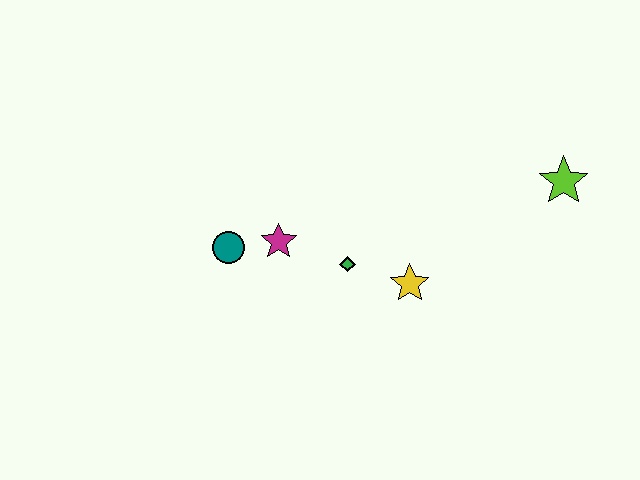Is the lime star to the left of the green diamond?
No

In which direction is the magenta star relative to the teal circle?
The magenta star is to the right of the teal circle.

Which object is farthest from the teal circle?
The lime star is farthest from the teal circle.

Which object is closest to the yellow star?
The green diamond is closest to the yellow star.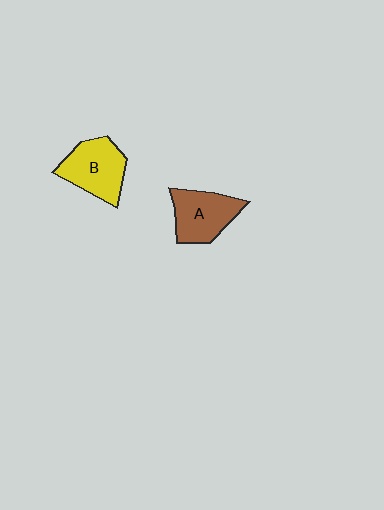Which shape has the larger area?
Shape B (yellow).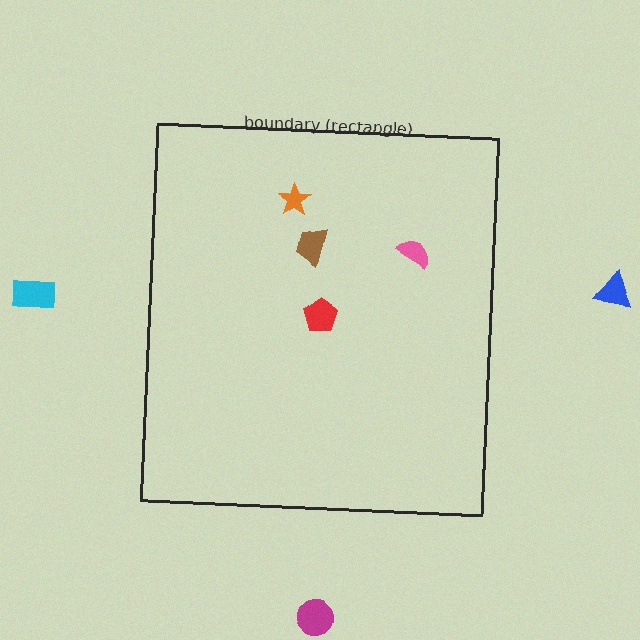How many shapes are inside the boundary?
4 inside, 3 outside.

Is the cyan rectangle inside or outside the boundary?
Outside.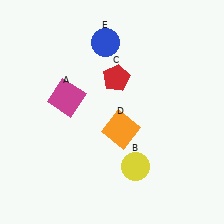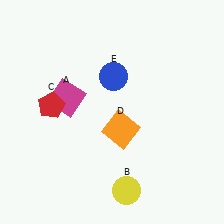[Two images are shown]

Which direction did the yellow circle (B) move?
The yellow circle (B) moved down.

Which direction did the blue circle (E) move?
The blue circle (E) moved down.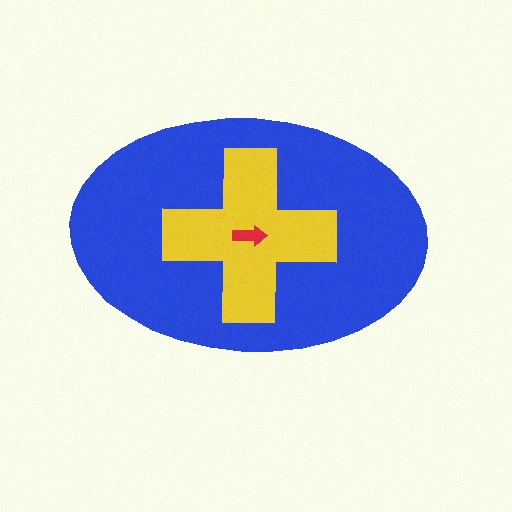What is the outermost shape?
The blue ellipse.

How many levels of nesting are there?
3.